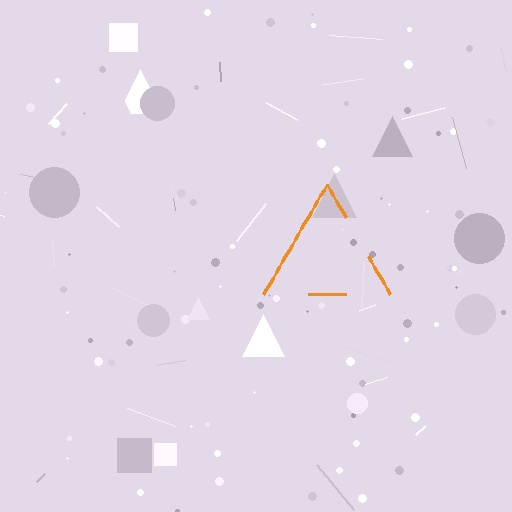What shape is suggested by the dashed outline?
The dashed outline suggests a triangle.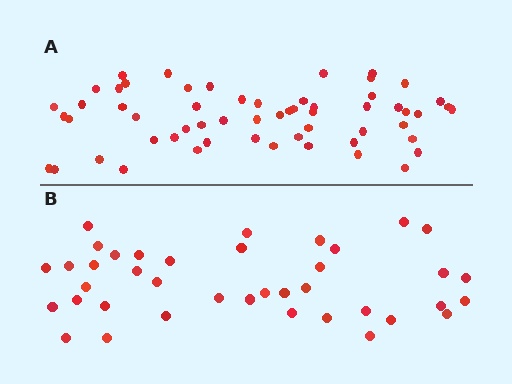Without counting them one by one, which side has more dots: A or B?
Region A (the top region) has more dots.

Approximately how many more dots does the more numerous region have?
Region A has approximately 20 more dots than region B.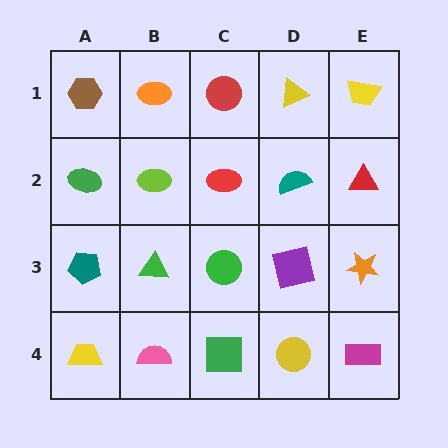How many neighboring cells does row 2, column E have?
3.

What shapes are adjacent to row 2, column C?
A red circle (row 1, column C), a green circle (row 3, column C), a lime ellipse (row 2, column B), a teal semicircle (row 2, column D).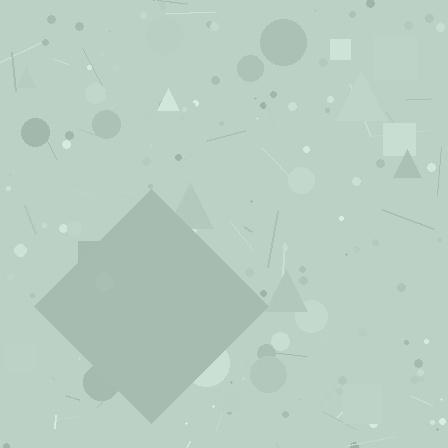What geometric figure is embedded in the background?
A diamond is embedded in the background.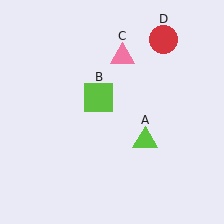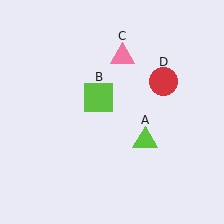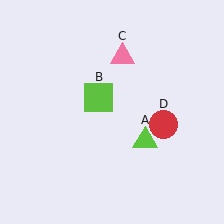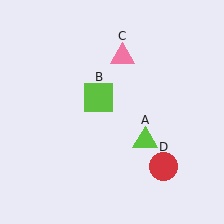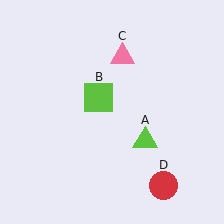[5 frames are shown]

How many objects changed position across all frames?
1 object changed position: red circle (object D).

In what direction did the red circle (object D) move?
The red circle (object D) moved down.